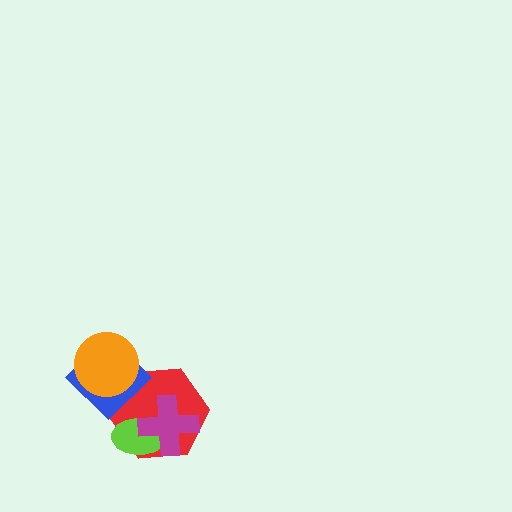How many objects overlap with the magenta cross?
2 objects overlap with the magenta cross.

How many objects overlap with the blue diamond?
2 objects overlap with the blue diamond.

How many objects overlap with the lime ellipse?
2 objects overlap with the lime ellipse.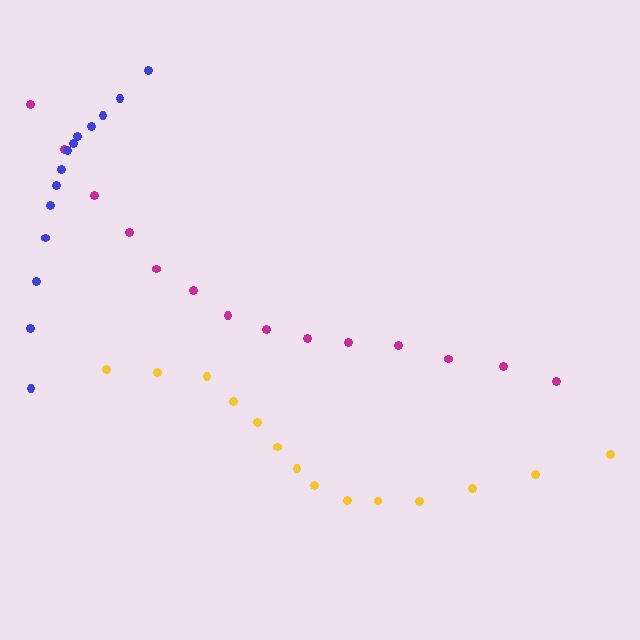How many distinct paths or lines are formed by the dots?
There are 3 distinct paths.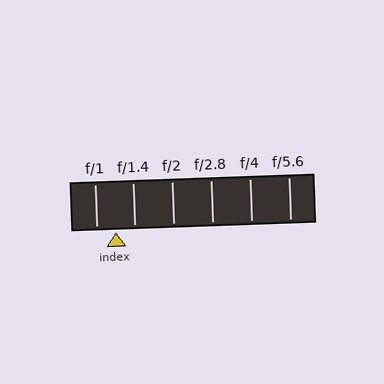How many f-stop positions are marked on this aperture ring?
There are 6 f-stop positions marked.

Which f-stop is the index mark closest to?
The index mark is closest to f/1.4.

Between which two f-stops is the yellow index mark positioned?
The index mark is between f/1 and f/1.4.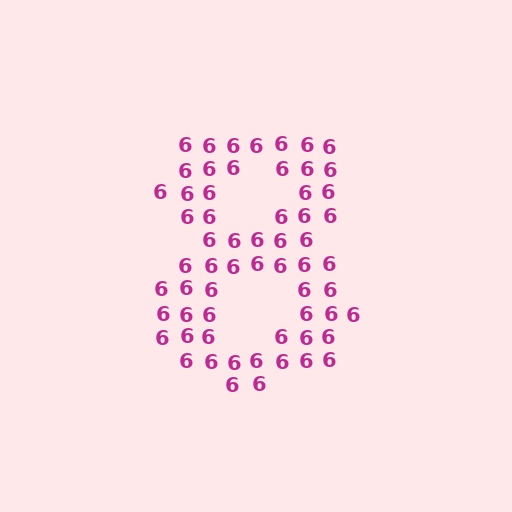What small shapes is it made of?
It is made of small digit 6's.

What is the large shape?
The large shape is the digit 8.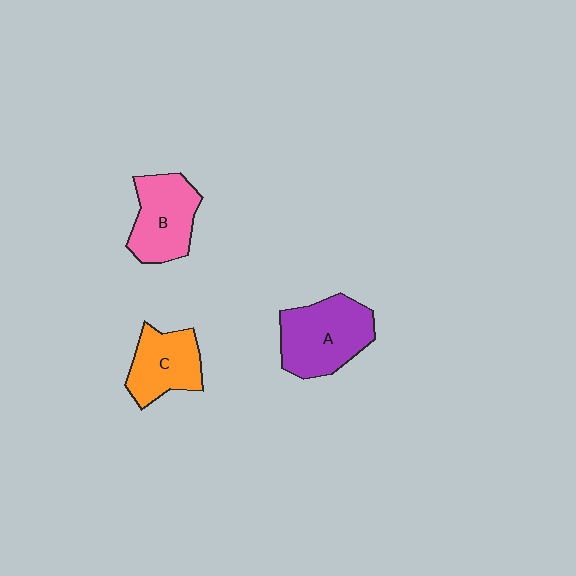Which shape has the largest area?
Shape A (purple).